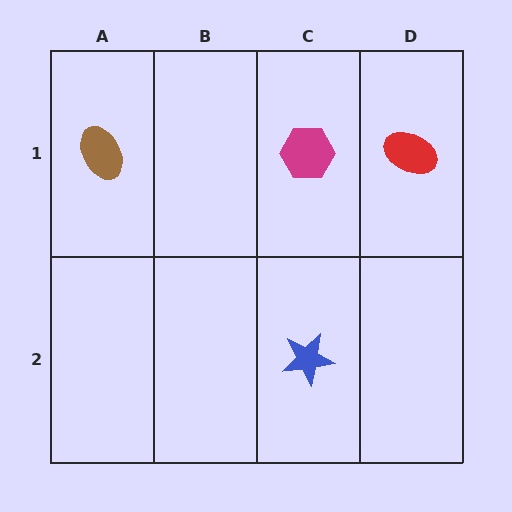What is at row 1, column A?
A brown ellipse.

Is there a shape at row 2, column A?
No, that cell is empty.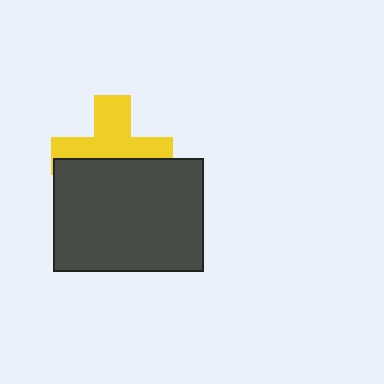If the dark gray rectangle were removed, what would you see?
You would see the complete yellow cross.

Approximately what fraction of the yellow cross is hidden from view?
Roughly 48% of the yellow cross is hidden behind the dark gray rectangle.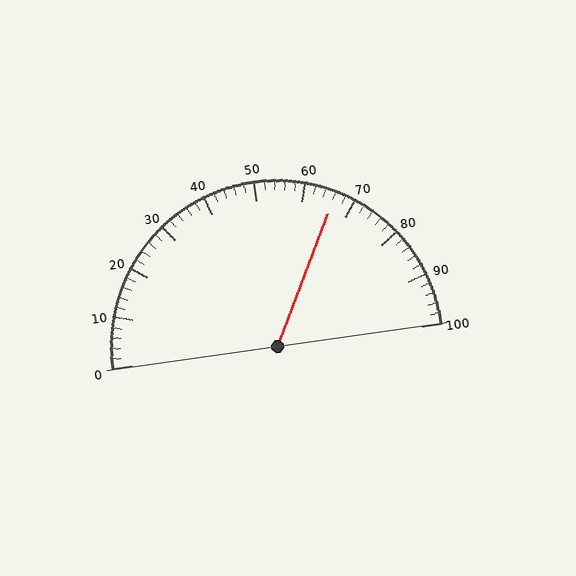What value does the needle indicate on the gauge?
The needle indicates approximately 66.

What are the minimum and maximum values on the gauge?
The gauge ranges from 0 to 100.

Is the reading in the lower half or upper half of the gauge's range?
The reading is in the upper half of the range (0 to 100).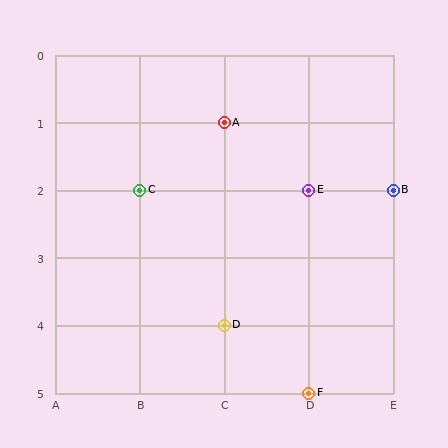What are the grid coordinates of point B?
Point B is at grid coordinates (E, 2).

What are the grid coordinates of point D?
Point D is at grid coordinates (C, 4).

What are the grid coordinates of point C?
Point C is at grid coordinates (B, 2).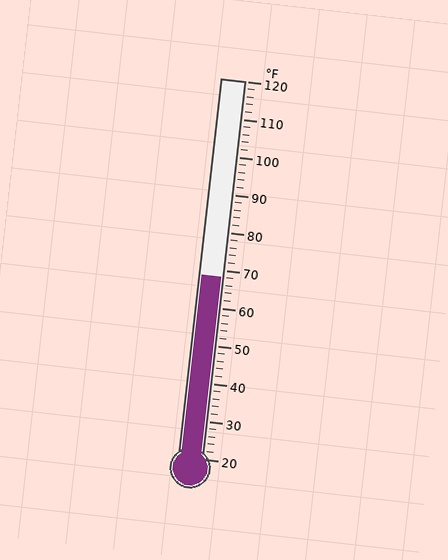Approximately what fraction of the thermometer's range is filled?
The thermometer is filled to approximately 50% of its range.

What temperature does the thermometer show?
The thermometer shows approximately 68°F.